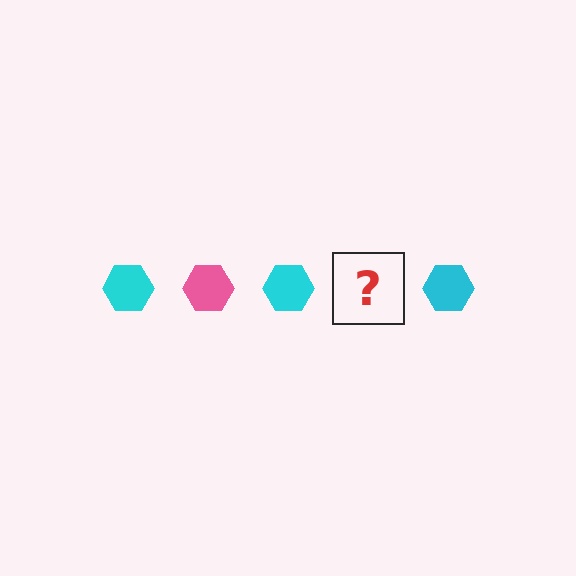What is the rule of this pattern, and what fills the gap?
The rule is that the pattern cycles through cyan, pink hexagons. The gap should be filled with a pink hexagon.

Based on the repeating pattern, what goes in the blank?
The blank should be a pink hexagon.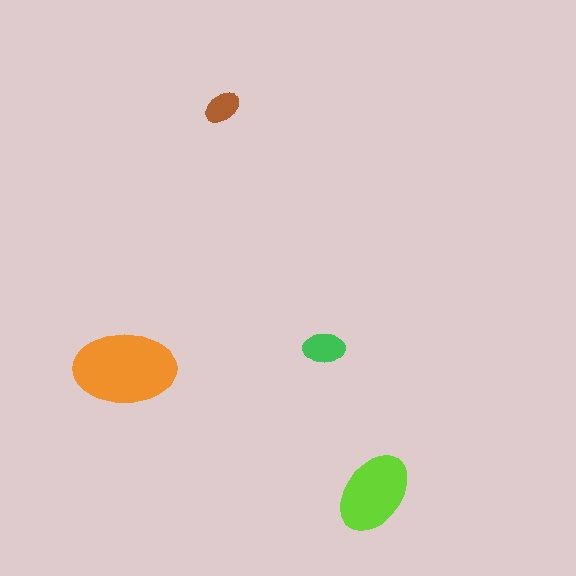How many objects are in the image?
There are 4 objects in the image.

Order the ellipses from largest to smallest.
the orange one, the lime one, the green one, the brown one.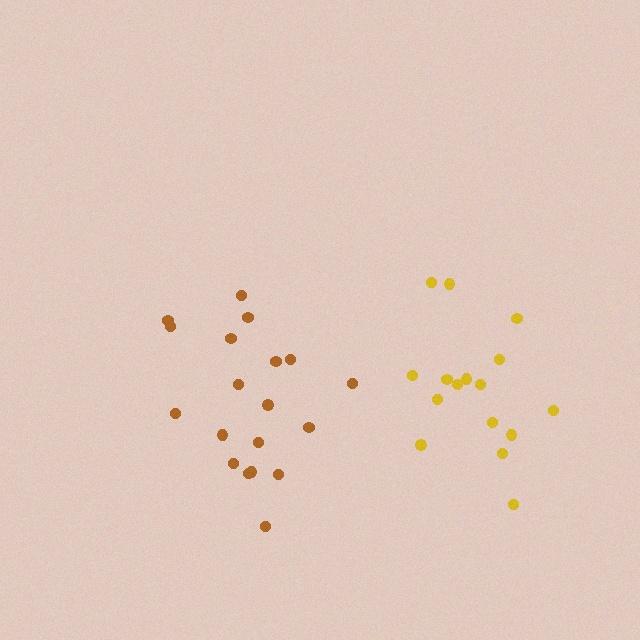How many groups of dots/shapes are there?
There are 2 groups.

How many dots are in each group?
Group 1: 16 dots, Group 2: 19 dots (35 total).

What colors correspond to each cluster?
The clusters are colored: yellow, brown.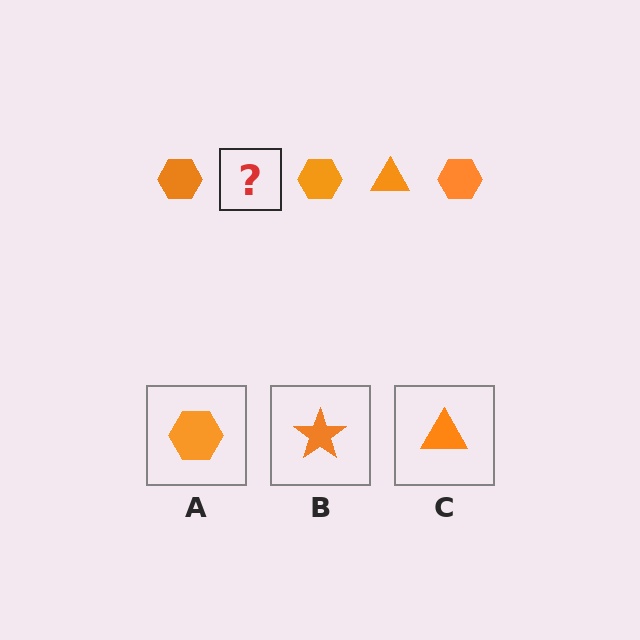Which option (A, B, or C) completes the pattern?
C.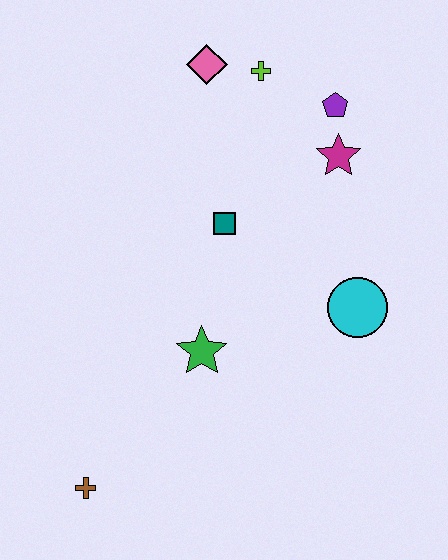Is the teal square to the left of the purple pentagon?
Yes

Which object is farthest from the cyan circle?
The brown cross is farthest from the cyan circle.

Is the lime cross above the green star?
Yes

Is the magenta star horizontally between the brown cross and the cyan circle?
Yes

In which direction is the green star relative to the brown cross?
The green star is above the brown cross.